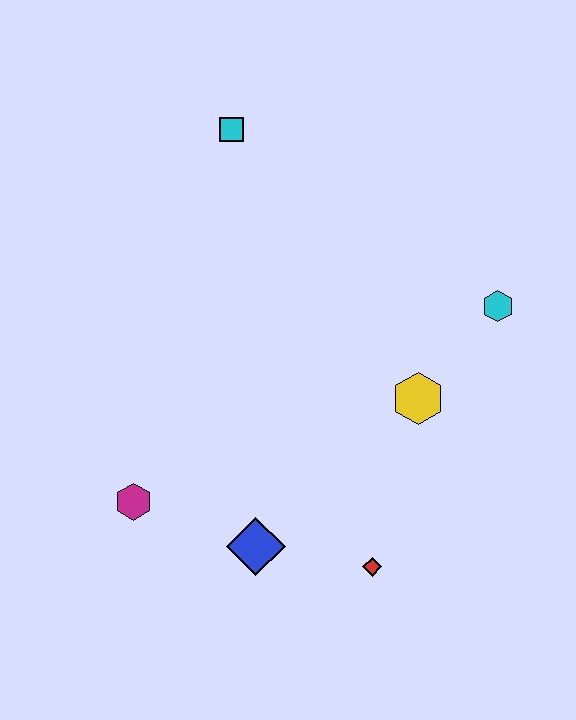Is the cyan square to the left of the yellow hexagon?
Yes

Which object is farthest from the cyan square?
The red diamond is farthest from the cyan square.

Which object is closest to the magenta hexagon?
The blue diamond is closest to the magenta hexagon.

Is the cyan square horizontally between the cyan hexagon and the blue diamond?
No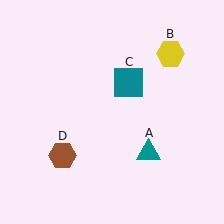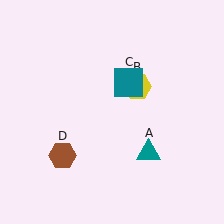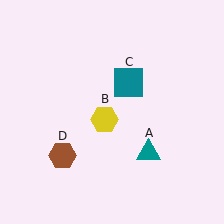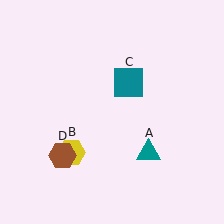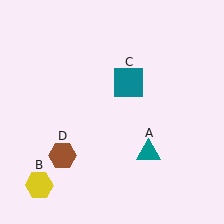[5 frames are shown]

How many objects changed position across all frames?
1 object changed position: yellow hexagon (object B).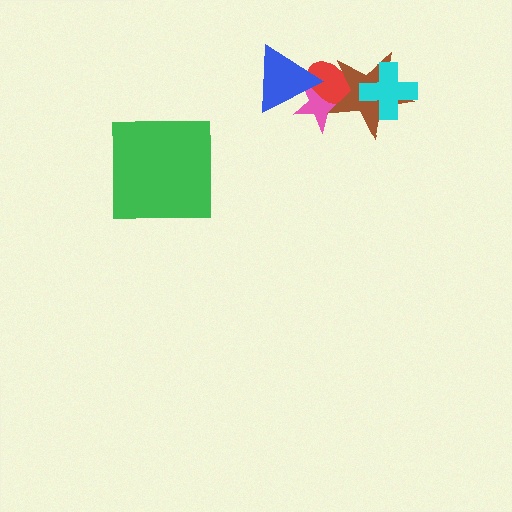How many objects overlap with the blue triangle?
2 objects overlap with the blue triangle.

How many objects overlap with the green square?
0 objects overlap with the green square.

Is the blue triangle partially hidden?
No, no other shape covers it.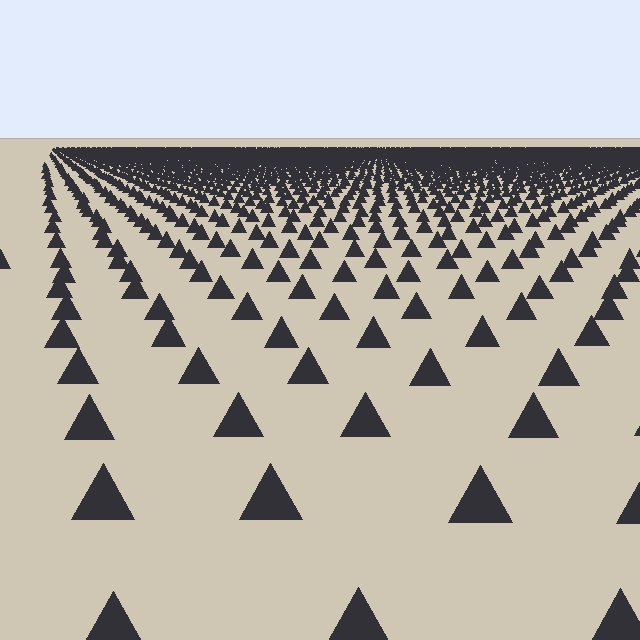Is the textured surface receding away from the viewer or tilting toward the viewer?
The surface is receding away from the viewer. Texture elements get smaller and denser toward the top.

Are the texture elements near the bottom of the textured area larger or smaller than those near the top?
Larger. Near the bottom, elements are closer to the viewer and appear at a bigger on-screen size.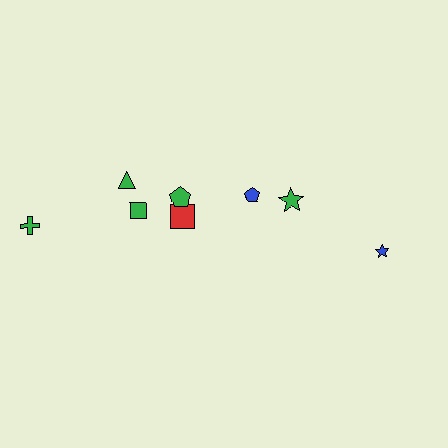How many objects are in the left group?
There are 5 objects.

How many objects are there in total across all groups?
There are 8 objects.